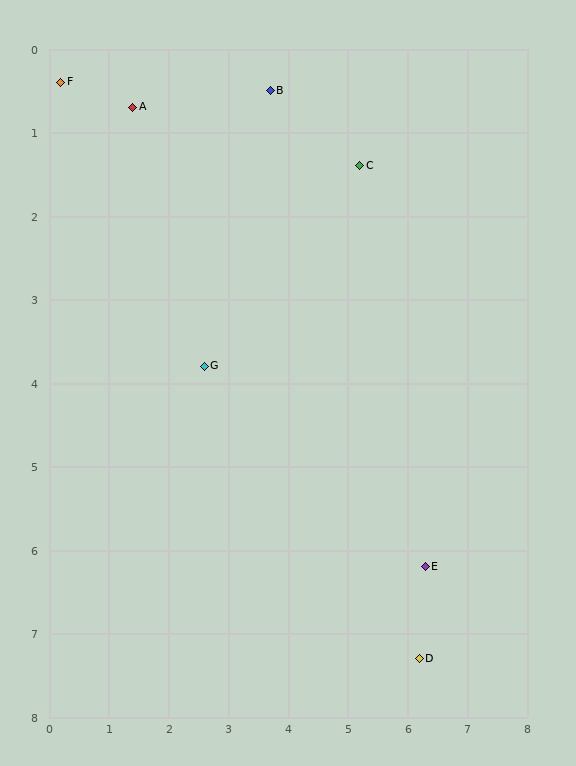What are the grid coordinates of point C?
Point C is at approximately (5.2, 1.4).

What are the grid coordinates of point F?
Point F is at approximately (0.2, 0.4).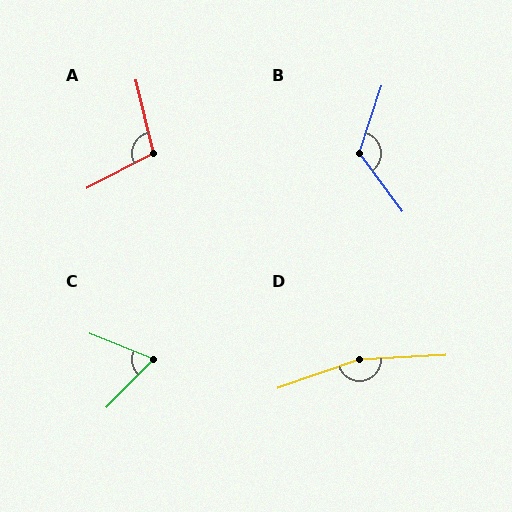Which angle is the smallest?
C, at approximately 67 degrees.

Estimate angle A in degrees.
Approximately 104 degrees.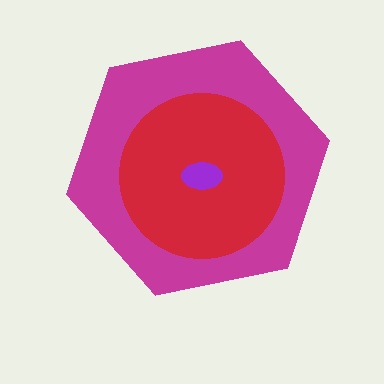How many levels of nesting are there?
3.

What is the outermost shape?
The magenta hexagon.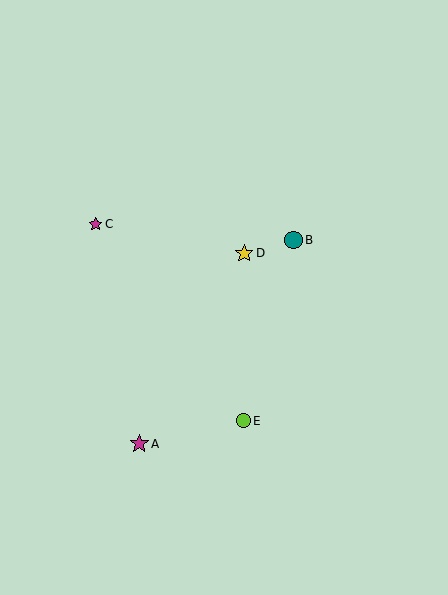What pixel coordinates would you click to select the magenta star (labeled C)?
Click at (96, 224) to select the magenta star C.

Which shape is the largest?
The magenta star (labeled A) is the largest.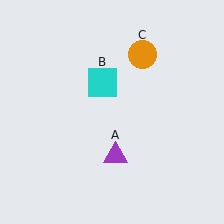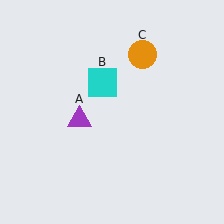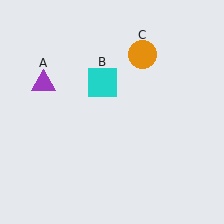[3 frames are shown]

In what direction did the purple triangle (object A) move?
The purple triangle (object A) moved up and to the left.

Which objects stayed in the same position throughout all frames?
Cyan square (object B) and orange circle (object C) remained stationary.